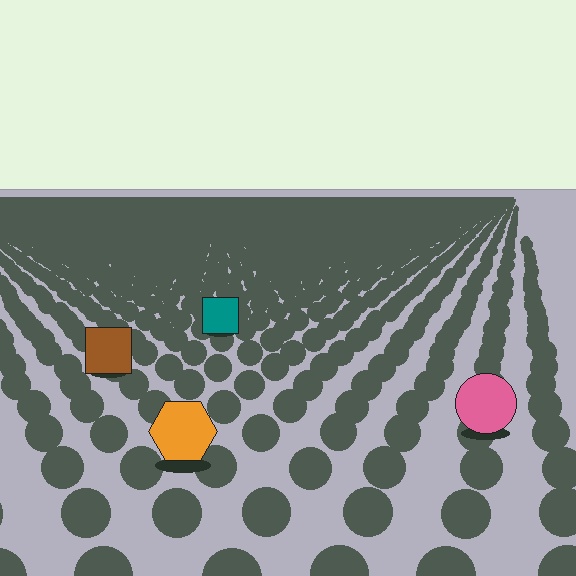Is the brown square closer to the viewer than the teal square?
Yes. The brown square is closer — you can tell from the texture gradient: the ground texture is coarser near it.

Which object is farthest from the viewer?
The teal square is farthest from the viewer. It appears smaller and the ground texture around it is denser.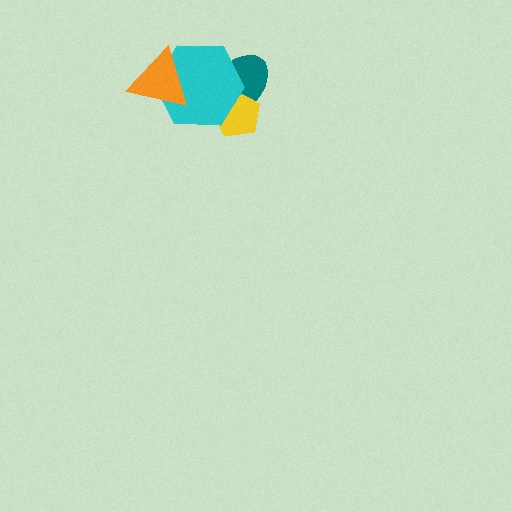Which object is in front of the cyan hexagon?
The orange triangle is in front of the cyan hexagon.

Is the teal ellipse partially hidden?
Yes, it is partially covered by another shape.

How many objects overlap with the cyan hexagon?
3 objects overlap with the cyan hexagon.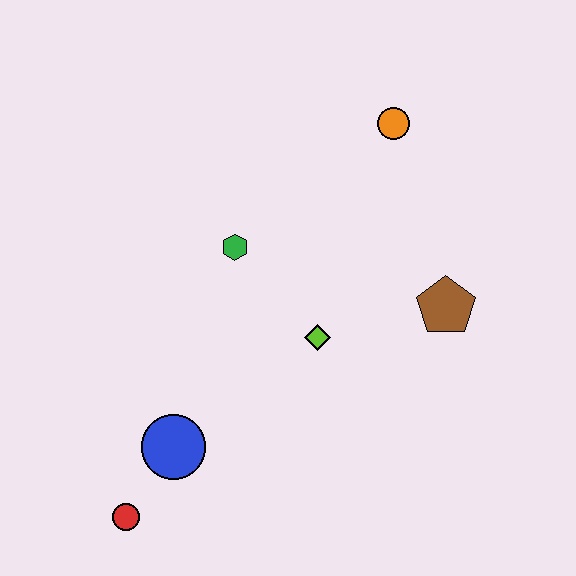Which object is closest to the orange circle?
The brown pentagon is closest to the orange circle.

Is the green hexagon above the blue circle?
Yes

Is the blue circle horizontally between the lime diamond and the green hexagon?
No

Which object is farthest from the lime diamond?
The red circle is farthest from the lime diamond.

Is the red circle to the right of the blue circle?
No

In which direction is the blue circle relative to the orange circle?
The blue circle is below the orange circle.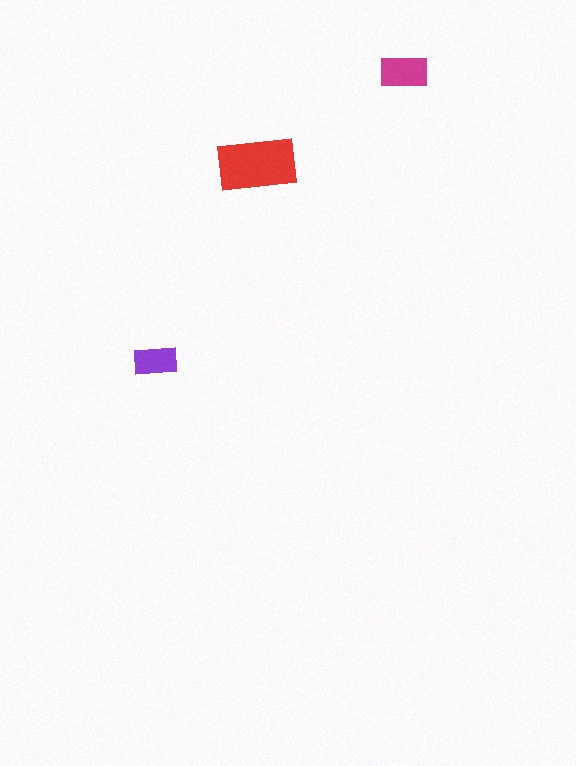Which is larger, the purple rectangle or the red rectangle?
The red one.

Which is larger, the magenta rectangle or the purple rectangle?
The magenta one.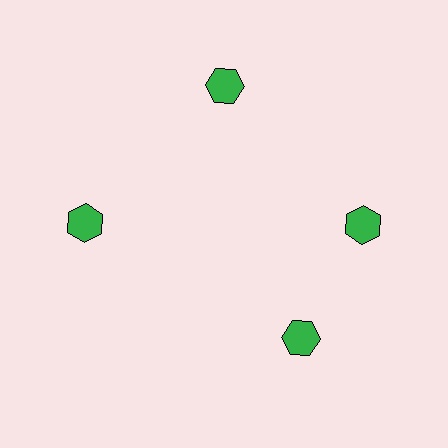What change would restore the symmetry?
The symmetry would be restored by rotating it back into even spacing with its neighbors so that all 4 hexagons sit at equal angles and equal distance from the center.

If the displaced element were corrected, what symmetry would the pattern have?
It would have 4-fold rotational symmetry — the pattern would map onto itself every 90 degrees.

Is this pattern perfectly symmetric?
No. The 4 green hexagons are arranged in a ring, but one element near the 6 o'clock position is rotated out of alignment along the ring, breaking the 4-fold rotational symmetry.